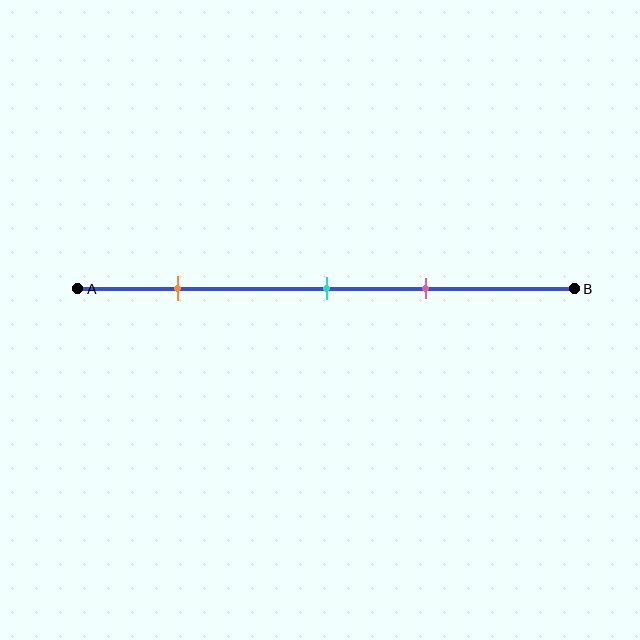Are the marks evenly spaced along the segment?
No, the marks are not evenly spaced.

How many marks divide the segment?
There are 3 marks dividing the segment.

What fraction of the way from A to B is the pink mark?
The pink mark is approximately 70% (0.7) of the way from A to B.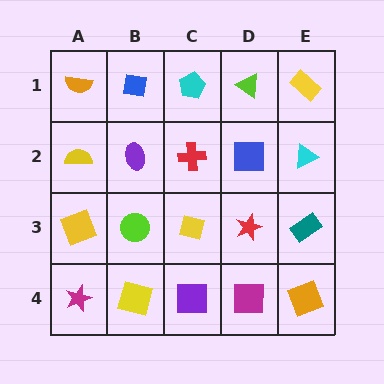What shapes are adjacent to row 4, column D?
A red star (row 3, column D), a purple square (row 4, column C), an orange square (row 4, column E).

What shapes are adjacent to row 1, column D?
A blue square (row 2, column D), a cyan pentagon (row 1, column C), a yellow rectangle (row 1, column E).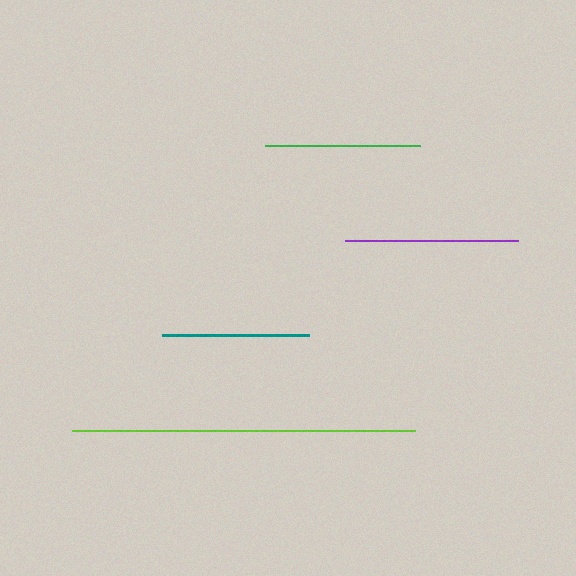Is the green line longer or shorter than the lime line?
The lime line is longer than the green line.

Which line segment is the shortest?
The teal line is the shortest at approximately 148 pixels.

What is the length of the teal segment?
The teal segment is approximately 148 pixels long.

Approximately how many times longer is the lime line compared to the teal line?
The lime line is approximately 2.3 times the length of the teal line.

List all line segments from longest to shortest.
From longest to shortest: lime, purple, green, teal.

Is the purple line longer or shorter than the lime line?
The lime line is longer than the purple line.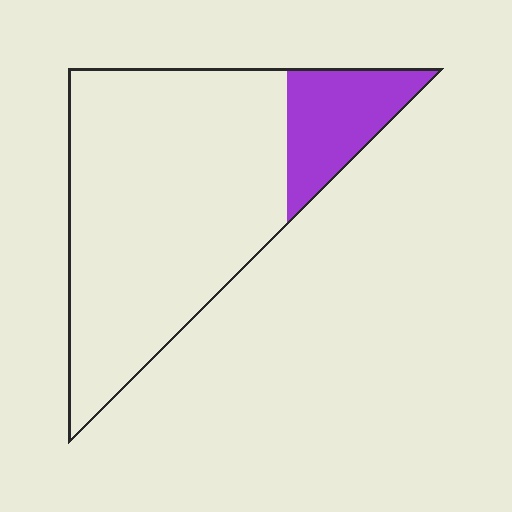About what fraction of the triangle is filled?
About one sixth (1/6).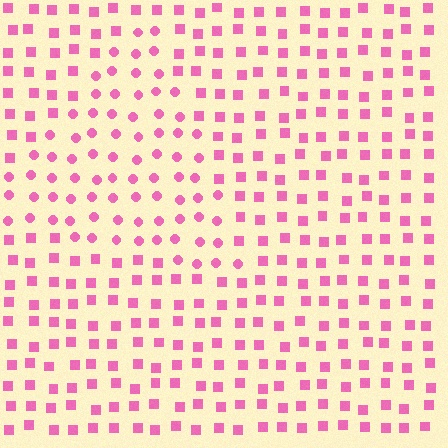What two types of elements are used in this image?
The image uses circles inside the triangle region and squares outside it.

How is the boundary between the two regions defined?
The boundary is defined by a change in element shape: circles inside vs. squares outside. All elements share the same color and spacing.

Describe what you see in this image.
The image is filled with small pink elements arranged in a uniform grid. A triangle-shaped region contains circles, while the surrounding area contains squares. The boundary is defined purely by the change in element shape.